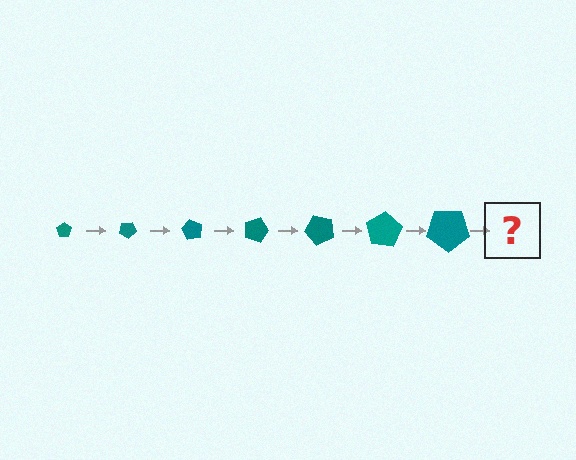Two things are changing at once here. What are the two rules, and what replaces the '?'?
The two rules are that the pentagon grows larger each step and it rotates 30 degrees each step. The '?' should be a pentagon, larger than the previous one and rotated 210 degrees from the start.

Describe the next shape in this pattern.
It should be a pentagon, larger than the previous one and rotated 210 degrees from the start.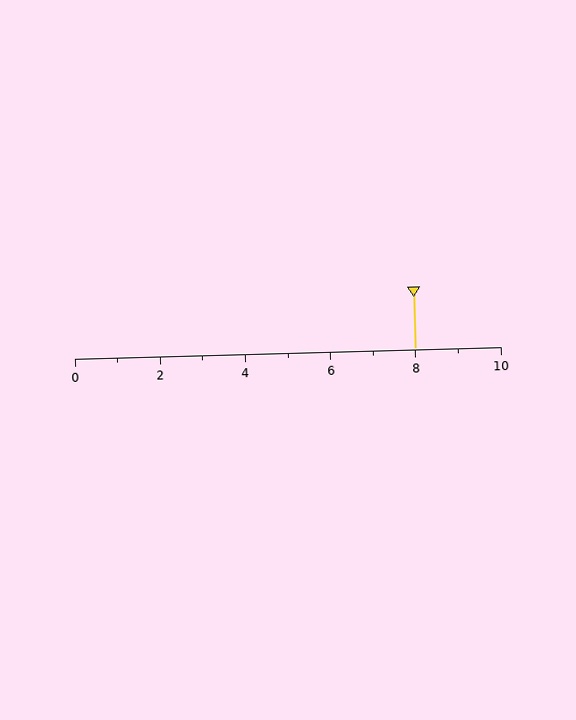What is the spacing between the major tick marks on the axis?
The major ticks are spaced 2 apart.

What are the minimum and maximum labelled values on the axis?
The axis runs from 0 to 10.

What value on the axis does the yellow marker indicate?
The marker indicates approximately 8.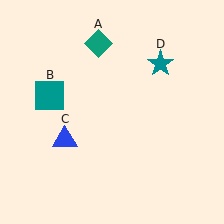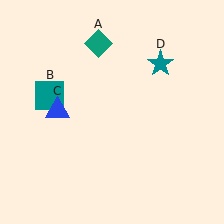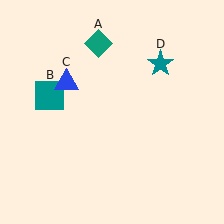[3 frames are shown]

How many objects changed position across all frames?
1 object changed position: blue triangle (object C).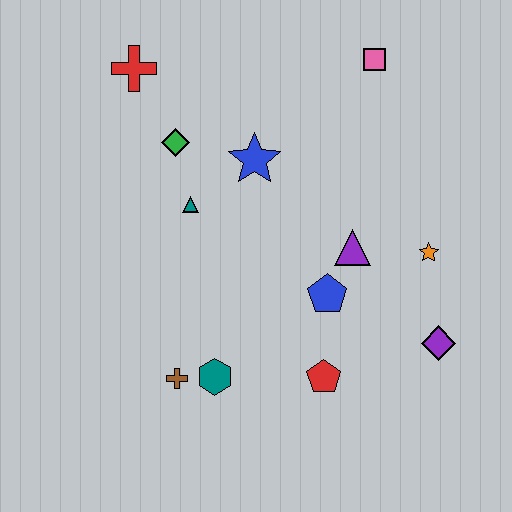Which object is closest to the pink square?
The blue star is closest to the pink square.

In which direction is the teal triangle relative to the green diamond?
The teal triangle is below the green diamond.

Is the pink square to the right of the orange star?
No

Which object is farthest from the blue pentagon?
The red cross is farthest from the blue pentagon.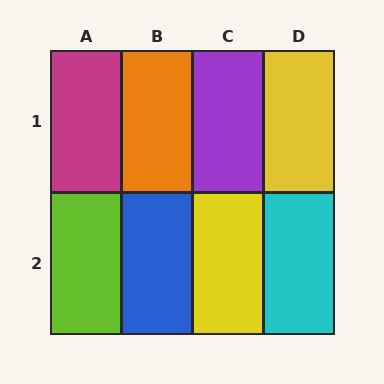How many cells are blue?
1 cell is blue.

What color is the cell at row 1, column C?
Purple.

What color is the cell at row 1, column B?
Orange.